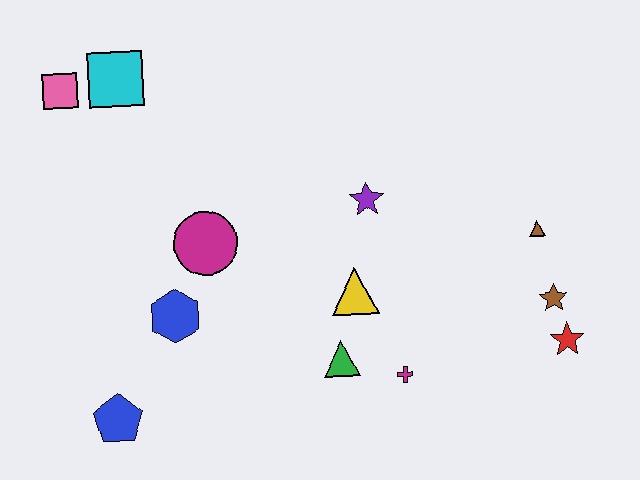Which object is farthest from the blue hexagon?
The red star is farthest from the blue hexagon.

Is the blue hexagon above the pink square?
No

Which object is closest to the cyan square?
The pink square is closest to the cyan square.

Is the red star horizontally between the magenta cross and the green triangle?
No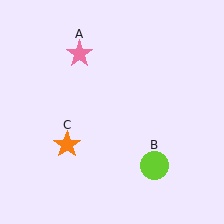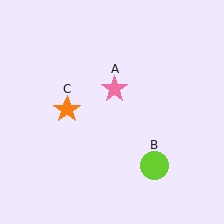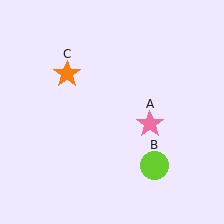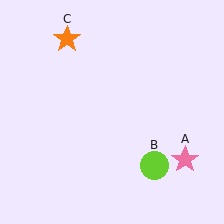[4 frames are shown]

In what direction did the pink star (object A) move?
The pink star (object A) moved down and to the right.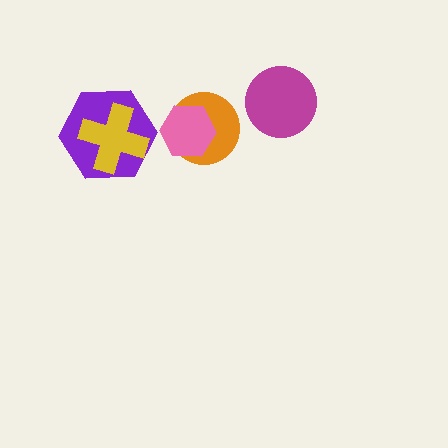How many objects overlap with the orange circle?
1 object overlaps with the orange circle.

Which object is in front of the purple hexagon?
The yellow cross is in front of the purple hexagon.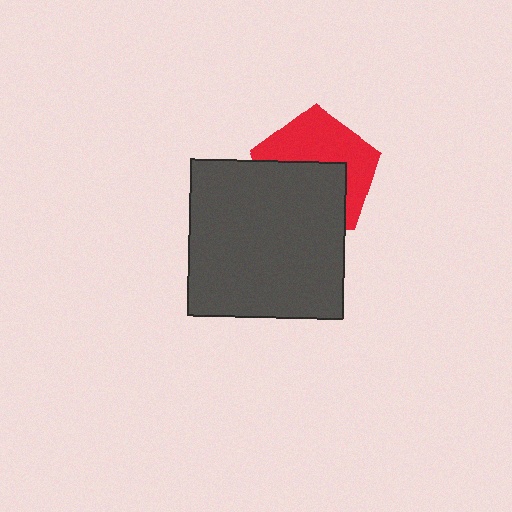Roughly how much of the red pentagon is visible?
About half of it is visible (roughly 50%).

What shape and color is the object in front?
The object in front is a dark gray square.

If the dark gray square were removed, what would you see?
You would see the complete red pentagon.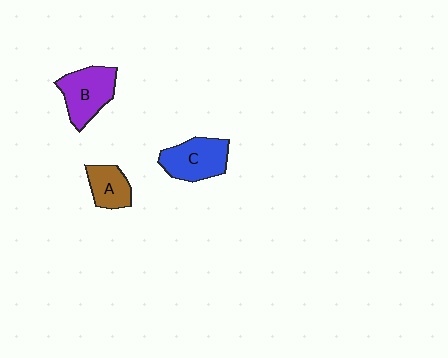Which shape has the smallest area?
Shape A (brown).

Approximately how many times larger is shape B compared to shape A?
Approximately 1.6 times.